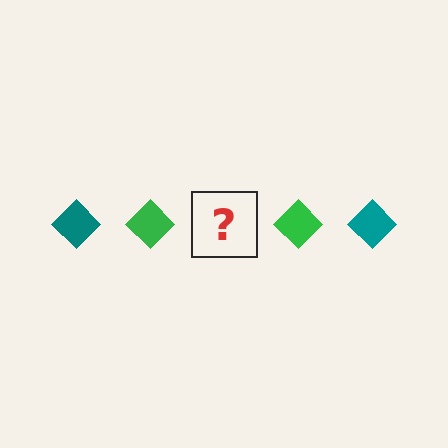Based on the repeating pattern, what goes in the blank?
The blank should be a teal diamond.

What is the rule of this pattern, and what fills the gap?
The rule is that the pattern cycles through teal, green diamonds. The gap should be filled with a teal diamond.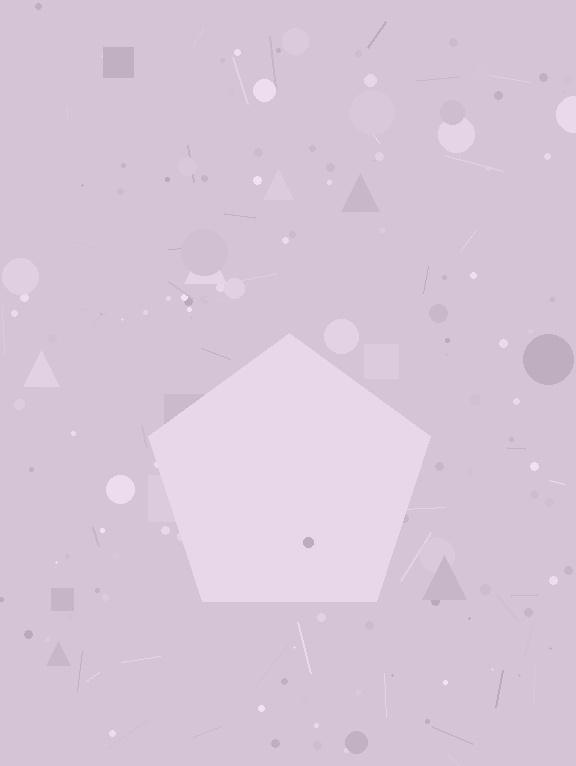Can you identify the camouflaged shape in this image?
The camouflaged shape is a pentagon.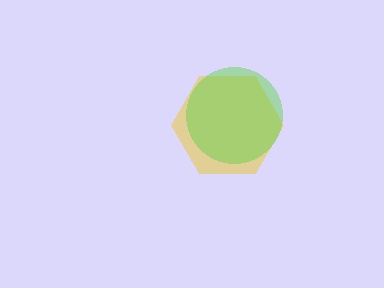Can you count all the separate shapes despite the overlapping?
Yes, there are 2 separate shapes.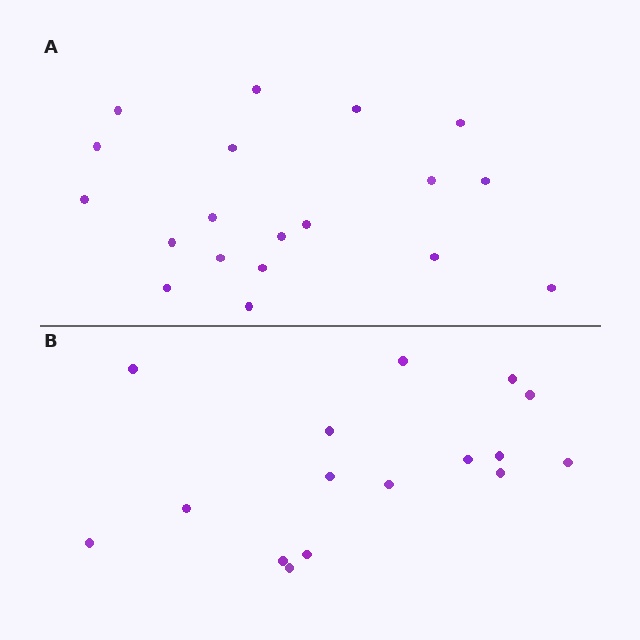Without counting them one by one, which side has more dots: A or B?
Region A (the top region) has more dots.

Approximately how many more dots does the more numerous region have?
Region A has just a few more — roughly 2 or 3 more dots than region B.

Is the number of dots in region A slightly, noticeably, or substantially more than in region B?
Region A has only slightly more — the two regions are fairly close. The ratio is roughly 1.2 to 1.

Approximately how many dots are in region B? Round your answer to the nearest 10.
About 20 dots. (The exact count is 16, which rounds to 20.)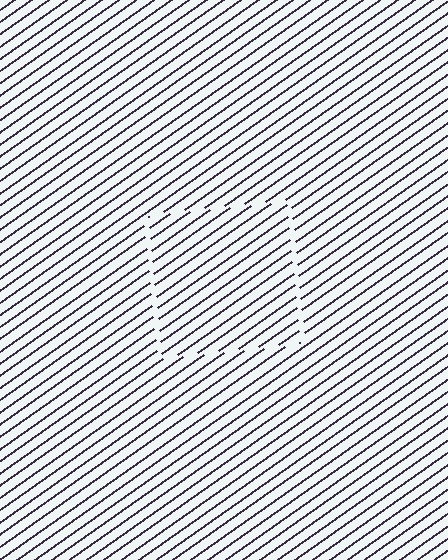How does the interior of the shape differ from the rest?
The interior of the shape contains the same grating, shifted by half a period — the contour is defined by the phase discontinuity where line-ends from the inner and outer gratings abut.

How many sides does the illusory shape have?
4 sides — the line-ends trace a square.